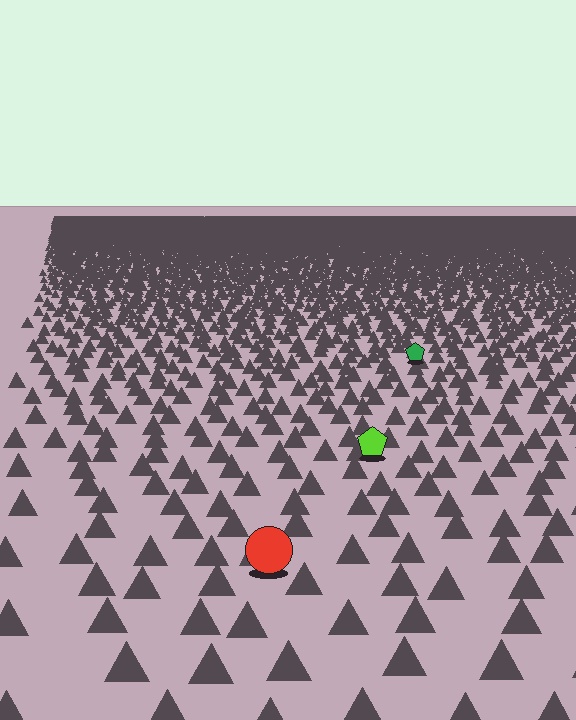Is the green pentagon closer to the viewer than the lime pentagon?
No. The lime pentagon is closer — you can tell from the texture gradient: the ground texture is coarser near it.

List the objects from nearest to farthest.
From nearest to farthest: the red circle, the lime pentagon, the green pentagon.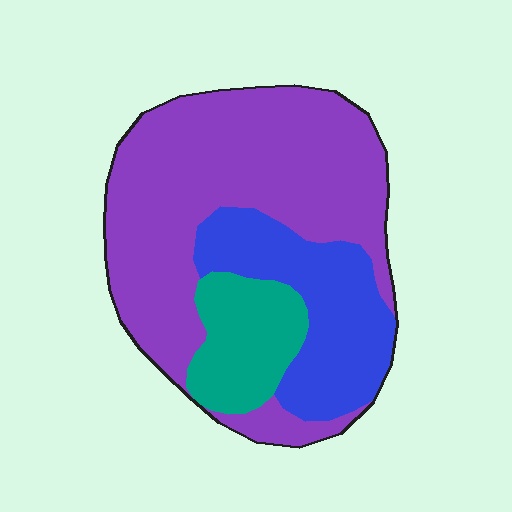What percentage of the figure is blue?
Blue covers roughly 25% of the figure.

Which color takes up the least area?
Teal, at roughly 15%.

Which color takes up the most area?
Purple, at roughly 60%.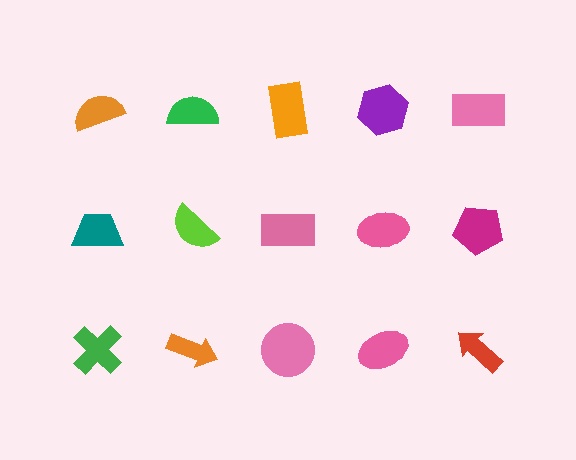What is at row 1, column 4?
A purple hexagon.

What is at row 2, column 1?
A teal trapezoid.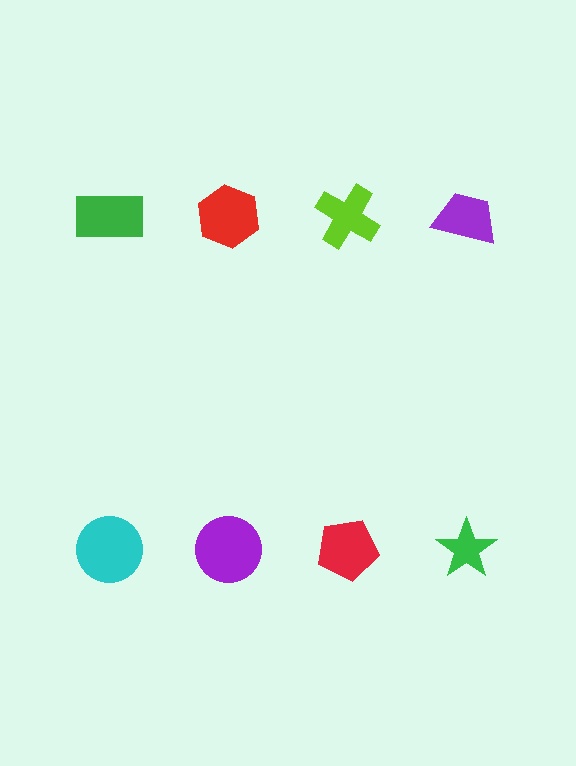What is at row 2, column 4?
A green star.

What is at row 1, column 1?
A green rectangle.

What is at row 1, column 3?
A lime cross.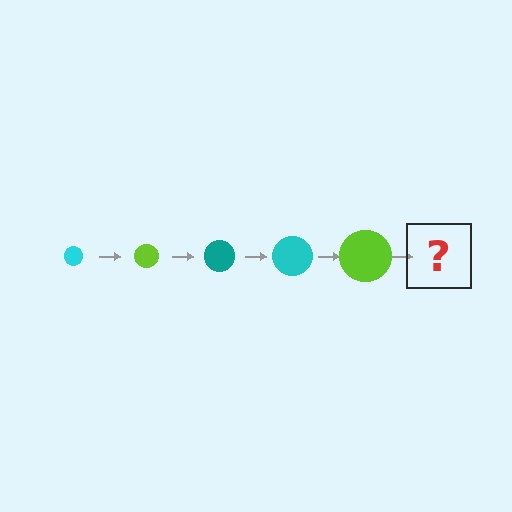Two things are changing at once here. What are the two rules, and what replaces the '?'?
The two rules are that the circle grows larger each step and the color cycles through cyan, lime, and teal. The '?' should be a teal circle, larger than the previous one.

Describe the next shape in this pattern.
It should be a teal circle, larger than the previous one.